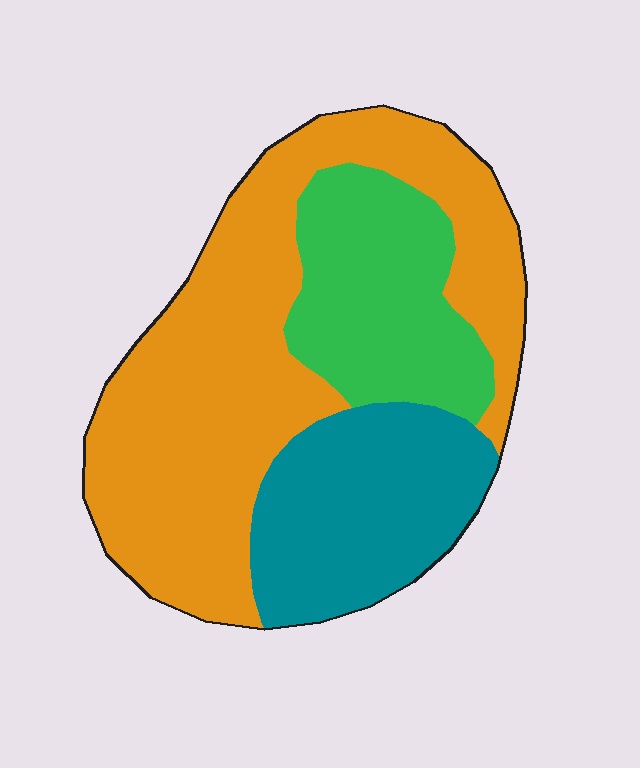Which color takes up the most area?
Orange, at roughly 55%.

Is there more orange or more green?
Orange.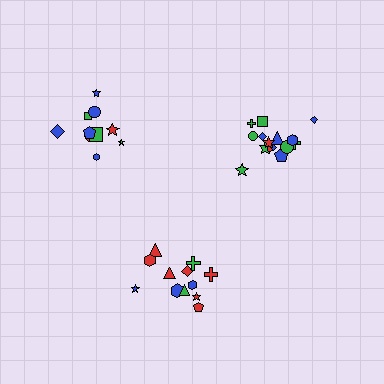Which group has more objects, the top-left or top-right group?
The top-right group.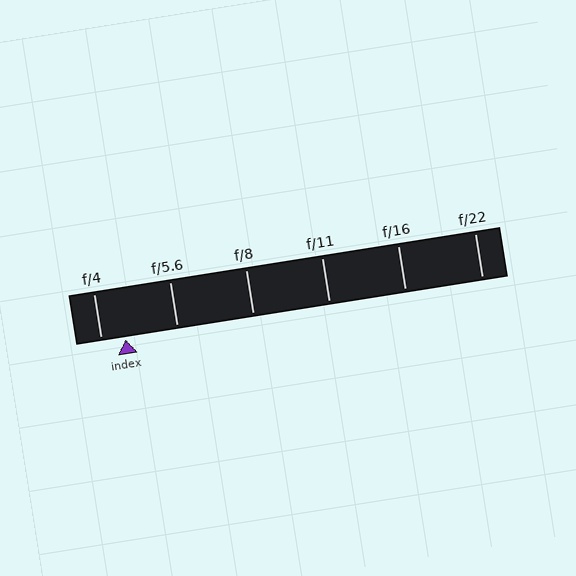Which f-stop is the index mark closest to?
The index mark is closest to f/4.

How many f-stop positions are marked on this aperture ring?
There are 6 f-stop positions marked.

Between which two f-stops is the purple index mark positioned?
The index mark is between f/4 and f/5.6.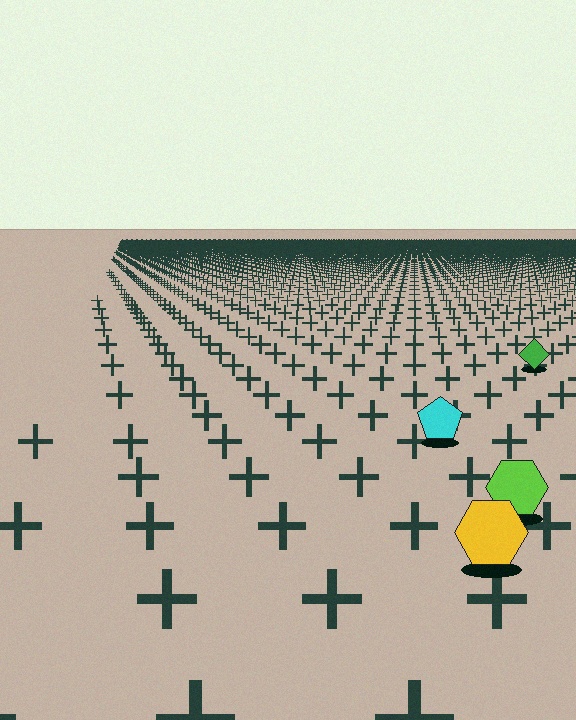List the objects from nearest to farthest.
From nearest to farthest: the yellow hexagon, the lime hexagon, the cyan pentagon, the green diamond.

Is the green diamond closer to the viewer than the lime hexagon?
No. The lime hexagon is closer — you can tell from the texture gradient: the ground texture is coarser near it.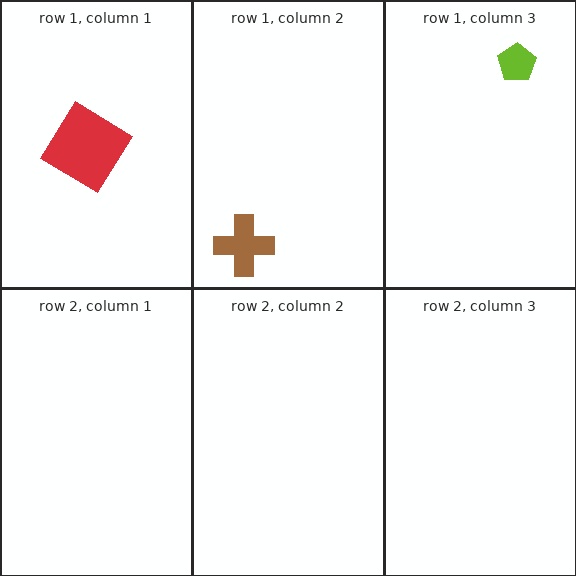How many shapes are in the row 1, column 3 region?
1.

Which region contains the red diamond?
The row 1, column 1 region.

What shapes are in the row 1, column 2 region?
The brown cross.